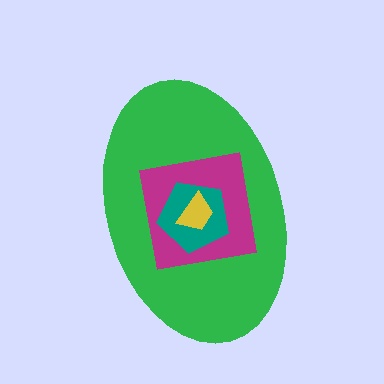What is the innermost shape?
The yellow trapezoid.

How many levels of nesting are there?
4.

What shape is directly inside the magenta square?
The teal pentagon.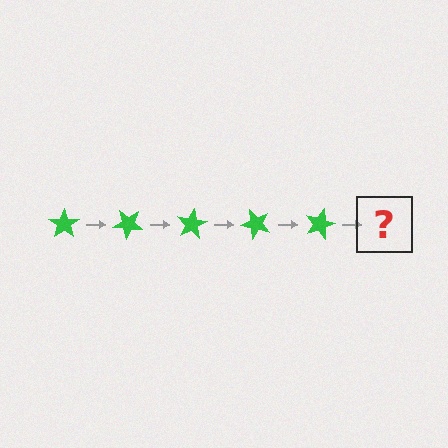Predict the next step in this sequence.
The next step is a green star rotated 200 degrees.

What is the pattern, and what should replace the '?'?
The pattern is that the star rotates 40 degrees each step. The '?' should be a green star rotated 200 degrees.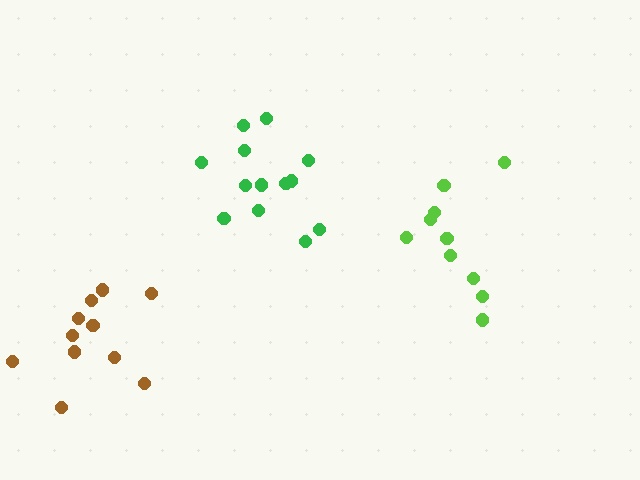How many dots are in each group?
Group 1: 11 dots, Group 2: 10 dots, Group 3: 13 dots (34 total).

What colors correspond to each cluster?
The clusters are colored: brown, lime, green.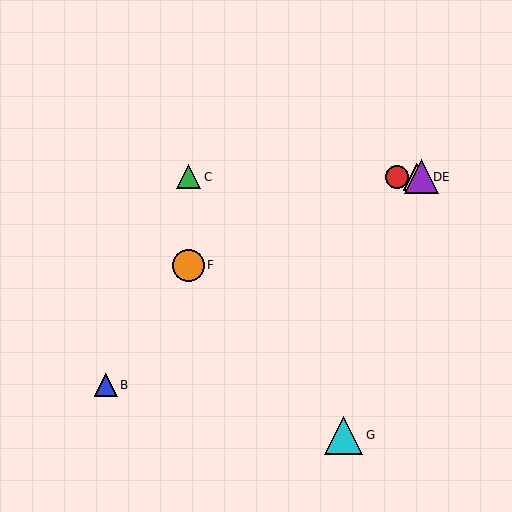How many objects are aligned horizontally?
4 objects (A, C, D, E) are aligned horizontally.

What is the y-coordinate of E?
Object E is at y≈177.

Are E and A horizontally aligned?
Yes, both are at y≈177.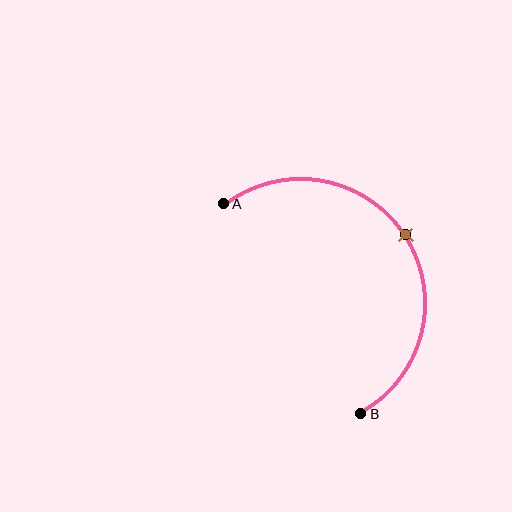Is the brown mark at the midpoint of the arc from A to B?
Yes. The brown mark lies on the arc at equal arc-length from both A and B — it is the arc midpoint.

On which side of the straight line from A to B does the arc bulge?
The arc bulges to the right of the straight line connecting A and B.